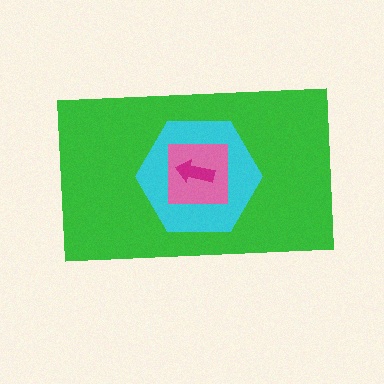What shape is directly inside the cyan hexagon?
The pink square.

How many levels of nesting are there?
4.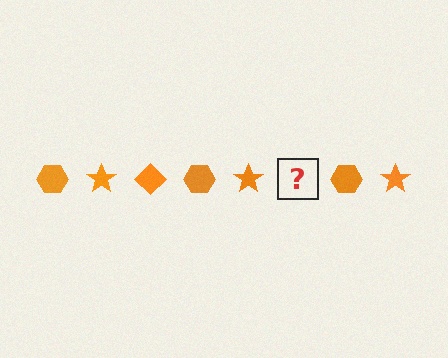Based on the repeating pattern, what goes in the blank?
The blank should be an orange diamond.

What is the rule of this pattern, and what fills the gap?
The rule is that the pattern cycles through hexagon, star, diamond shapes in orange. The gap should be filled with an orange diamond.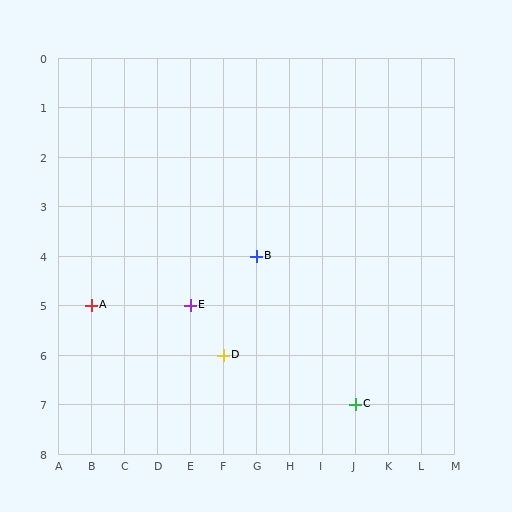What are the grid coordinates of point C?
Point C is at grid coordinates (J, 7).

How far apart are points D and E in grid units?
Points D and E are 1 column and 1 row apart (about 1.4 grid units diagonally).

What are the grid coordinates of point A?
Point A is at grid coordinates (B, 5).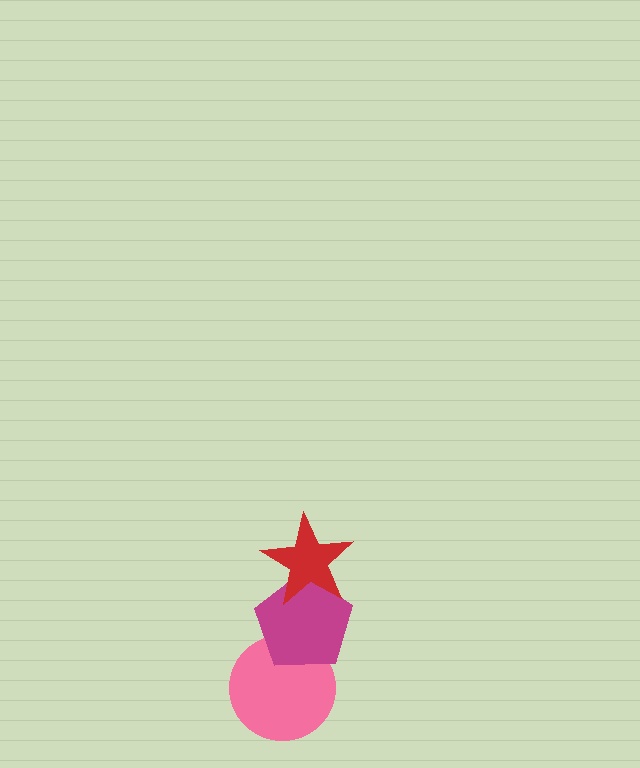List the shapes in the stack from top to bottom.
From top to bottom: the red star, the magenta pentagon, the pink circle.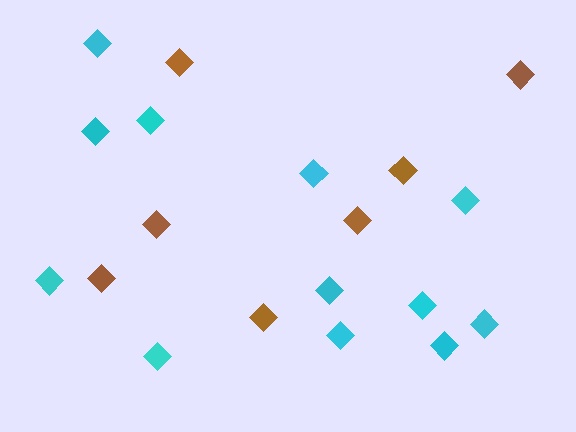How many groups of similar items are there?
There are 2 groups: one group of cyan diamonds (12) and one group of brown diamonds (7).